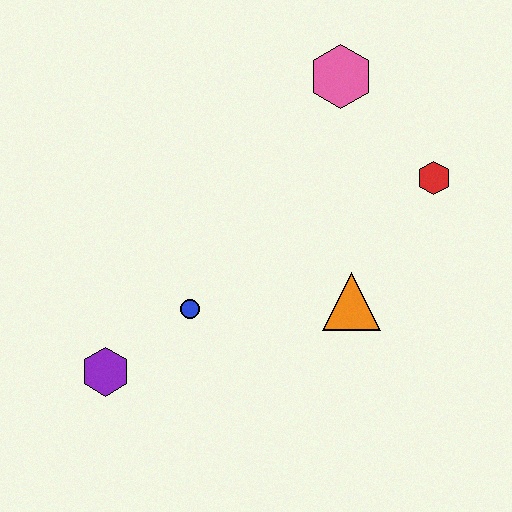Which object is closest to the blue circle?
The purple hexagon is closest to the blue circle.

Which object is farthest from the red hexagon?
The purple hexagon is farthest from the red hexagon.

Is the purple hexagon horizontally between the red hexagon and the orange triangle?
No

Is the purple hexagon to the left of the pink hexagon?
Yes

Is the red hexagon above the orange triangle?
Yes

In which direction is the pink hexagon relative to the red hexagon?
The pink hexagon is above the red hexagon.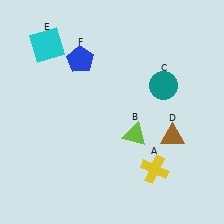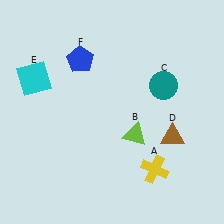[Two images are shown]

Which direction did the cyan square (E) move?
The cyan square (E) moved down.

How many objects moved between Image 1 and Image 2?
1 object moved between the two images.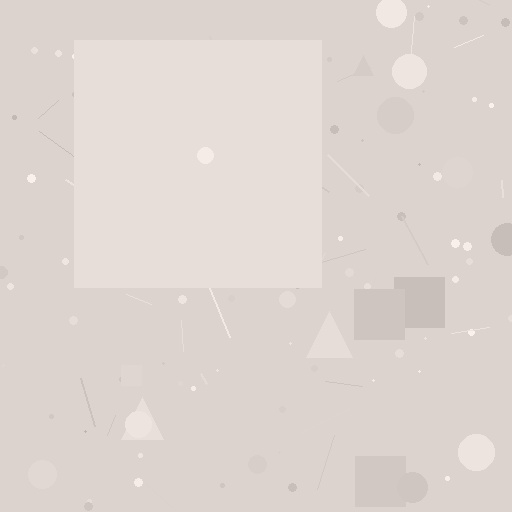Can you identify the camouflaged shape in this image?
The camouflaged shape is a square.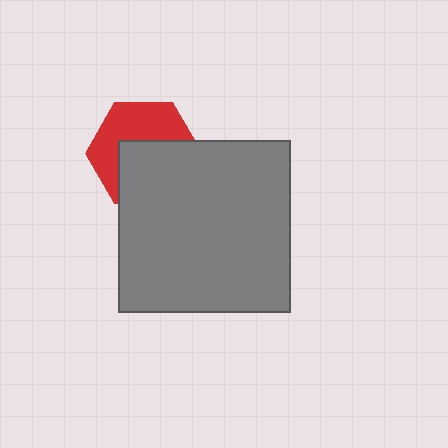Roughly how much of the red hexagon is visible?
About half of it is visible (roughly 48%).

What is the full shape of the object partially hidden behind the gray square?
The partially hidden object is a red hexagon.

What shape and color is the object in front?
The object in front is a gray square.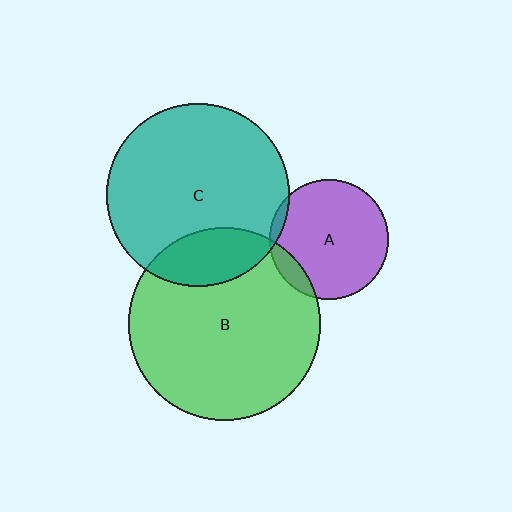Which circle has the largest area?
Circle B (green).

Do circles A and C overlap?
Yes.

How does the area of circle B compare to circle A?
Approximately 2.6 times.